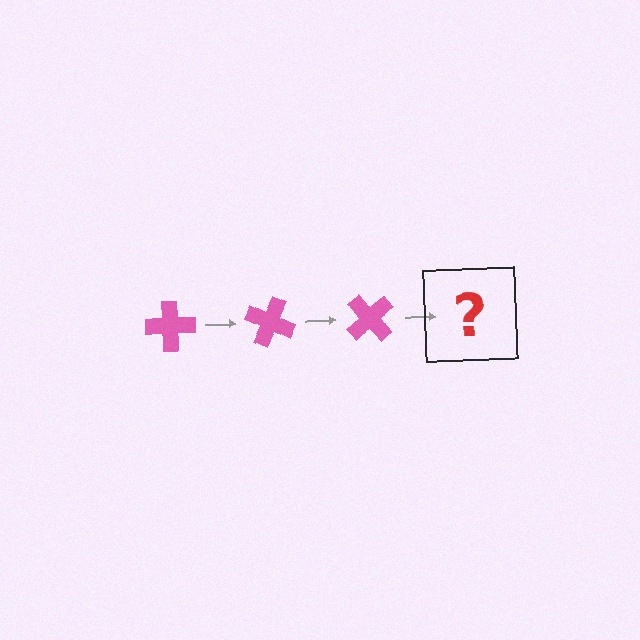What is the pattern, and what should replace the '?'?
The pattern is that the cross rotates 25 degrees each step. The '?' should be a pink cross rotated 75 degrees.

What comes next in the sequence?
The next element should be a pink cross rotated 75 degrees.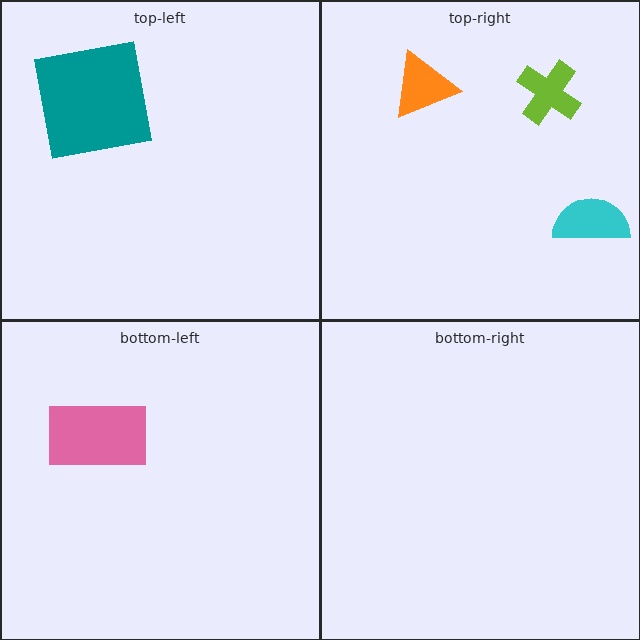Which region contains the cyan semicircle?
The top-right region.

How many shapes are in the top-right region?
3.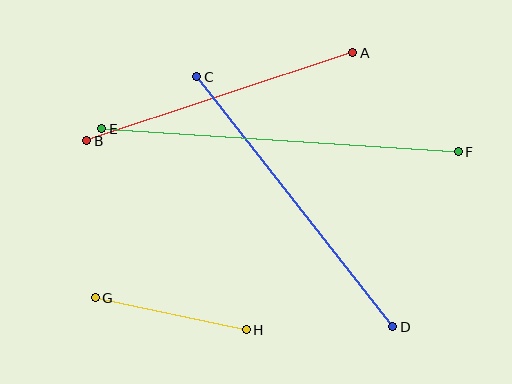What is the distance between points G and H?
The distance is approximately 155 pixels.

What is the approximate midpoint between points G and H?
The midpoint is at approximately (171, 314) pixels.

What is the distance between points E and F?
The distance is approximately 357 pixels.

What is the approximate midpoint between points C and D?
The midpoint is at approximately (295, 202) pixels.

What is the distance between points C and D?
The distance is approximately 318 pixels.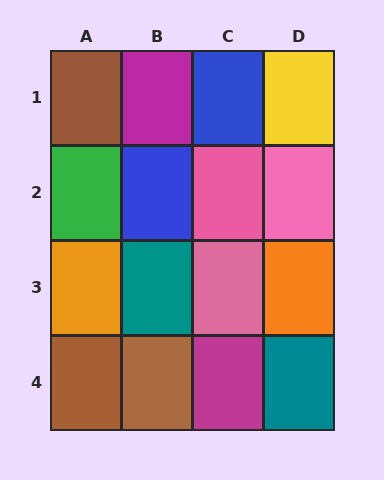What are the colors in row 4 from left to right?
Brown, brown, magenta, teal.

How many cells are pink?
3 cells are pink.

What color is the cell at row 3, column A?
Orange.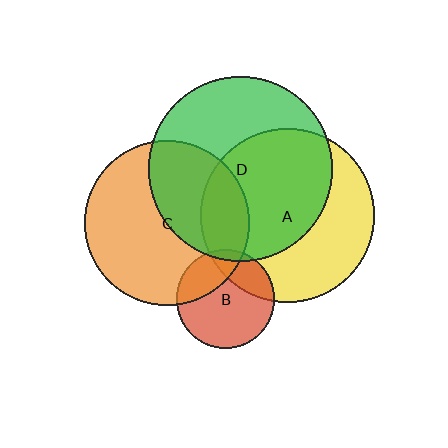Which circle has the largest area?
Circle D (green).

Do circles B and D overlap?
Yes.